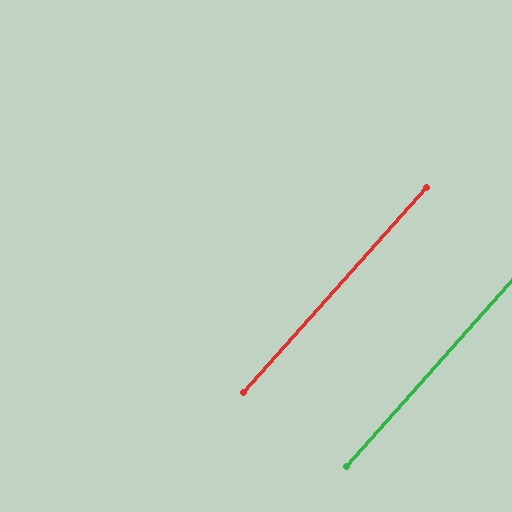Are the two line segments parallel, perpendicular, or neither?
Parallel — their directions differ by only 0.2°.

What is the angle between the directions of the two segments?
Approximately 0 degrees.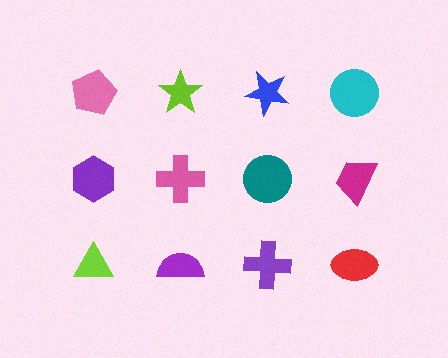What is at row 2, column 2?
A pink cross.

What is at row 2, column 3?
A teal circle.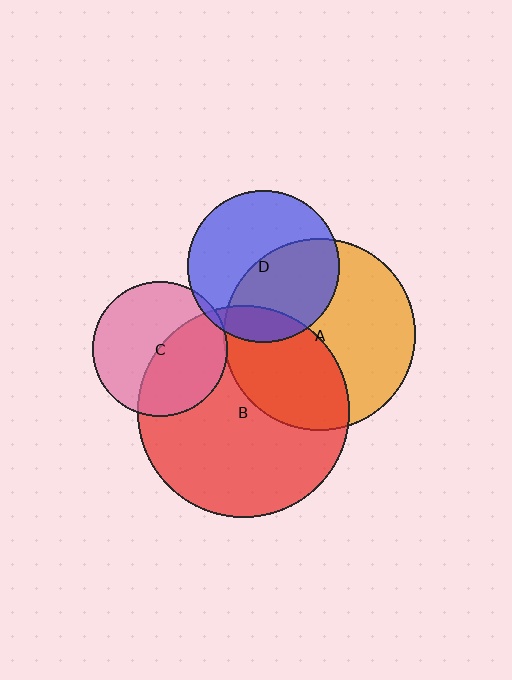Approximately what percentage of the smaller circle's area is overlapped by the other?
Approximately 15%.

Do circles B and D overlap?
Yes.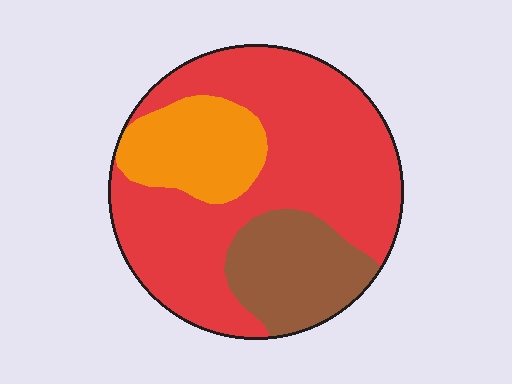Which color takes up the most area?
Red, at roughly 65%.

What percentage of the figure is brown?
Brown takes up about one fifth (1/5) of the figure.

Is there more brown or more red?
Red.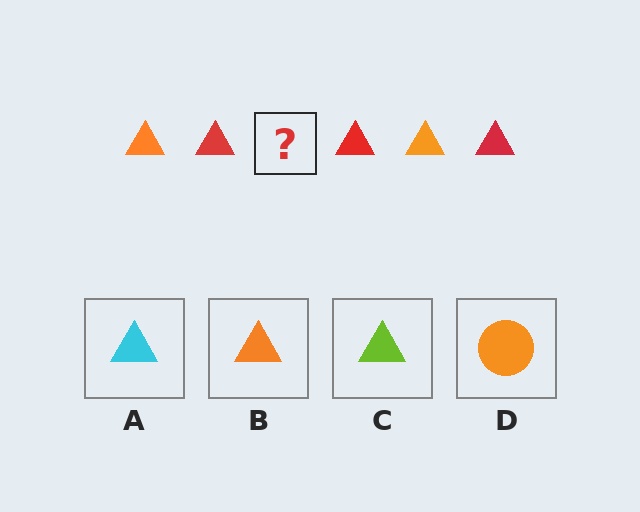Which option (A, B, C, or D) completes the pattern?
B.